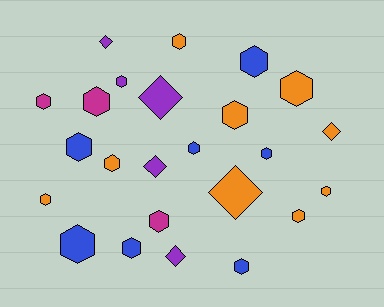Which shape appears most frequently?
Hexagon, with 18 objects.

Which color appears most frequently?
Orange, with 9 objects.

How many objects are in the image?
There are 24 objects.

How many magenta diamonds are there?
There are no magenta diamonds.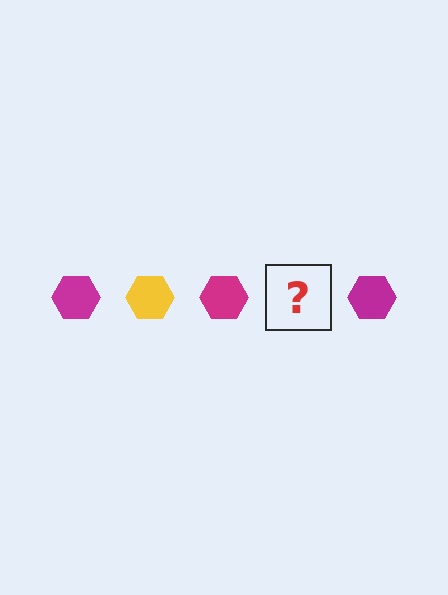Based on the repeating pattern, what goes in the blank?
The blank should be a yellow hexagon.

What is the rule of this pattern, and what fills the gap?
The rule is that the pattern cycles through magenta, yellow hexagons. The gap should be filled with a yellow hexagon.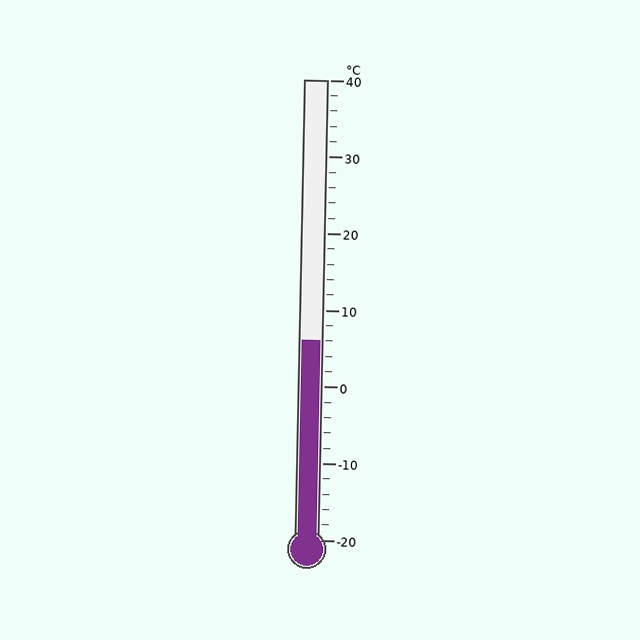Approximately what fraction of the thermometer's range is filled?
The thermometer is filled to approximately 45% of its range.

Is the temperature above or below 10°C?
The temperature is below 10°C.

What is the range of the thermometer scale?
The thermometer scale ranges from -20°C to 40°C.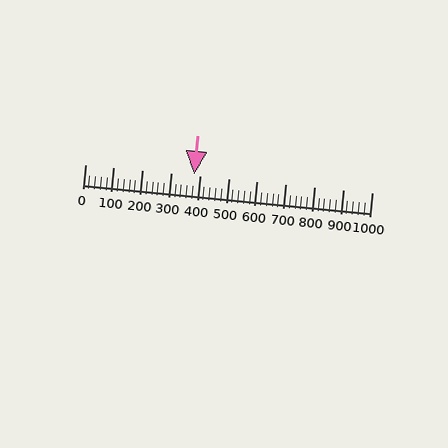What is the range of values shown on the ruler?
The ruler shows values from 0 to 1000.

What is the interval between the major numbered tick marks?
The major tick marks are spaced 100 units apart.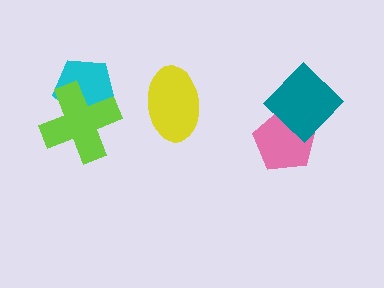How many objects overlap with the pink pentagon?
1 object overlaps with the pink pentagon.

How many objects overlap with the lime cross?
1 object overlaps with the lime cross.